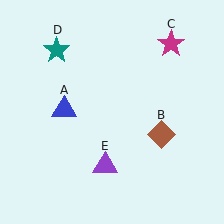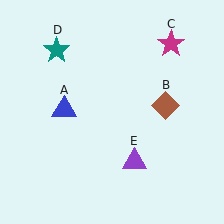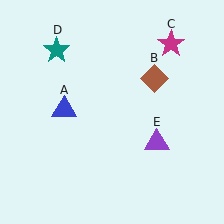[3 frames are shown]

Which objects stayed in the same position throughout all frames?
Blue triangle (object A) and magenta star (object C) and teal star (object D) remained stationary.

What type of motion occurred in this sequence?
The brown diamond (object B), purple triangle (object E) rotated counterclockwise around the center of the scene.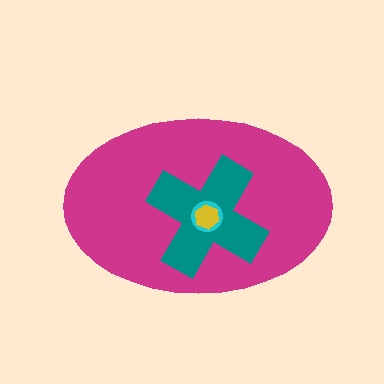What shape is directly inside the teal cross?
The cyan circle.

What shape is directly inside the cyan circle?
The yellow hexagon.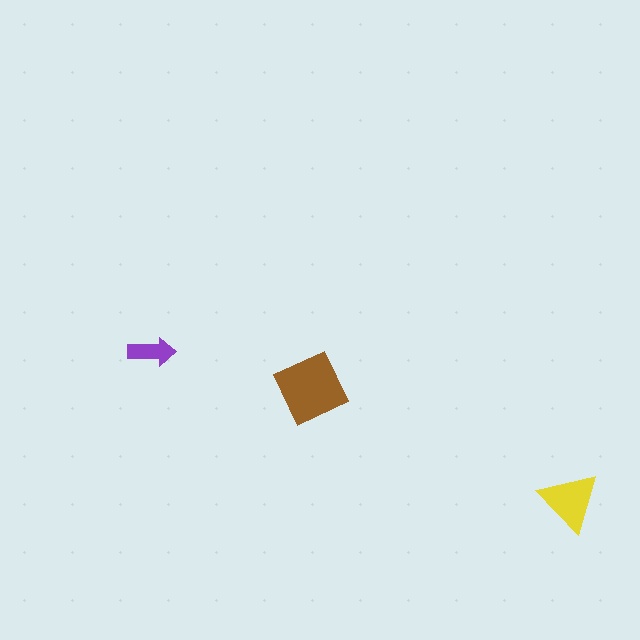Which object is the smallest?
The purple arrow.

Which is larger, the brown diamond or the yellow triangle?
The brown diamond.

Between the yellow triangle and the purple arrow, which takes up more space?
The yellow triangle.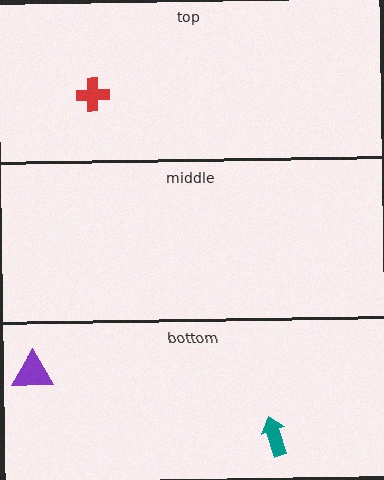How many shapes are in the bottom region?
2.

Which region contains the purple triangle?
The bottom region.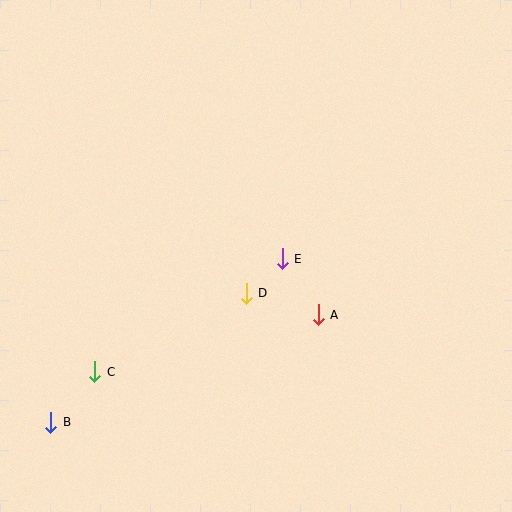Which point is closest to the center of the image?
Point E at (282, 259) is closest to the center.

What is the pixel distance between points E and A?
The distance between E and A is 67 pixels.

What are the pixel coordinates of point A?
Point A is at (318, 315).